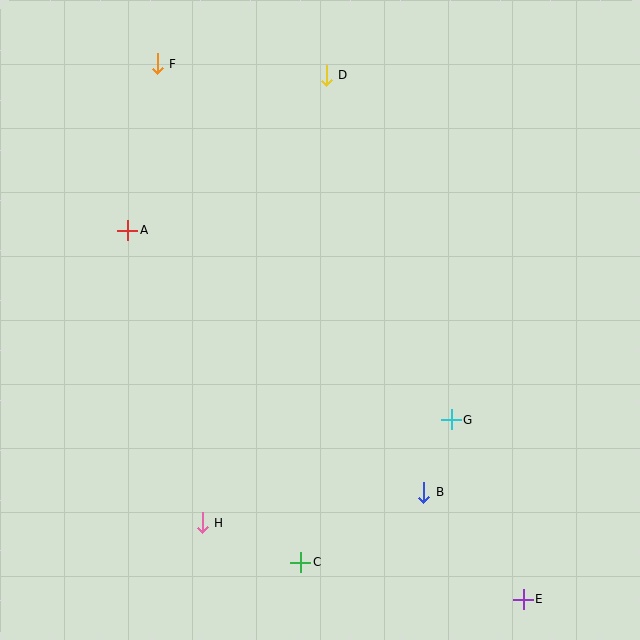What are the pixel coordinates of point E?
Point E is at (523, 599).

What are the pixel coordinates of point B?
Point B is at (424, 492).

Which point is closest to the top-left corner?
Point F is closest to the top-left corner.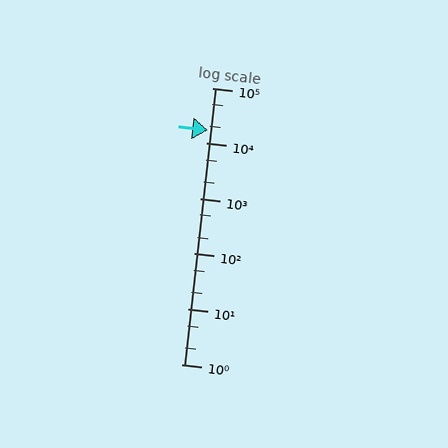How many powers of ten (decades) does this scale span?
The scale spans 5 decades, from 1 to 100000.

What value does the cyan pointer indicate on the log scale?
The pointer indicates approximately 17000.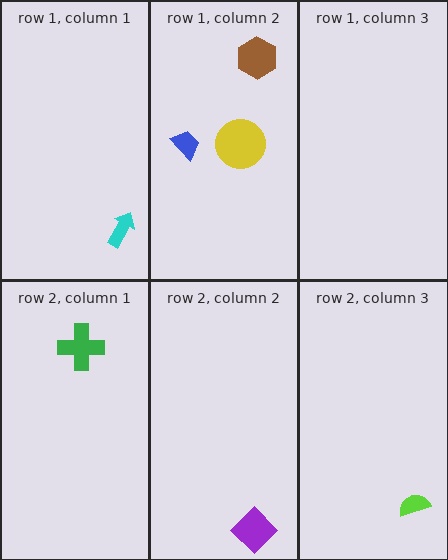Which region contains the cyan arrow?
The row 1, column 1 region.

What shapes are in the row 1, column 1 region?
The cyan arrow.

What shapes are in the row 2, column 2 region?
The purple diamond.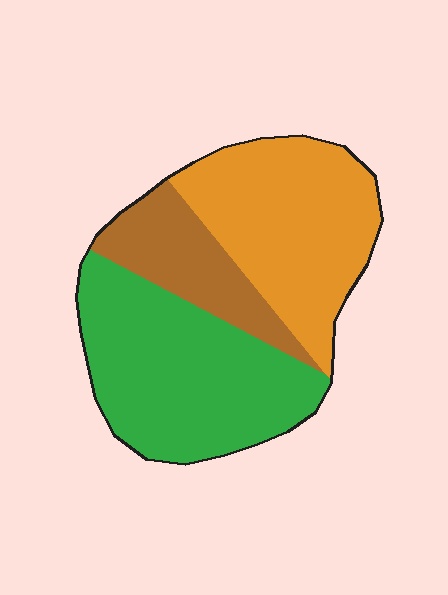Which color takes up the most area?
Green, at roughly 45%.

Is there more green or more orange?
Green.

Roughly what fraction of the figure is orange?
Orange covers roughly 40% of the figure.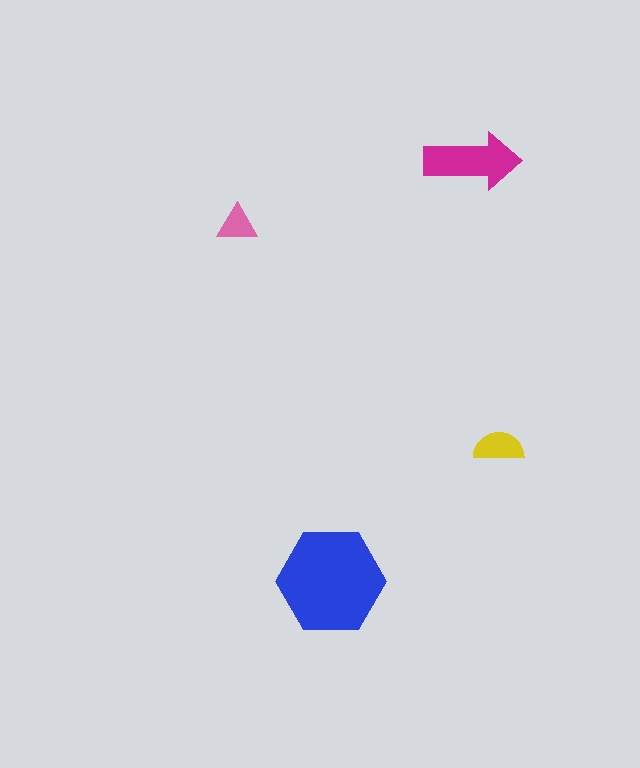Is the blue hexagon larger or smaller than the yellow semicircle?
Larger.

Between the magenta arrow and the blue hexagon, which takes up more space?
The blue hexagon.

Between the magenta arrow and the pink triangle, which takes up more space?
The magenta arrow.